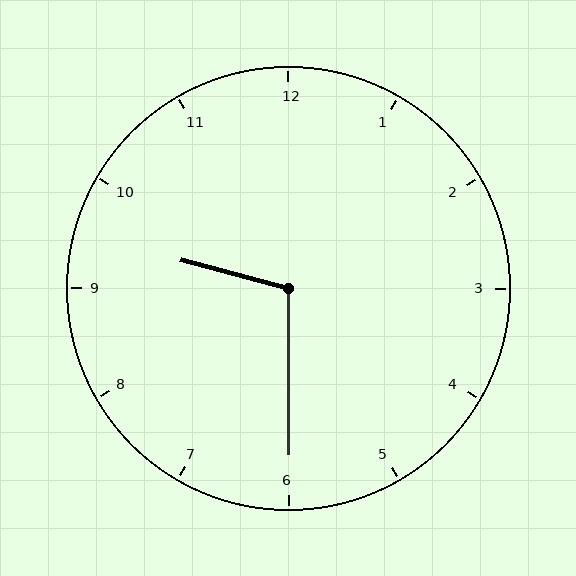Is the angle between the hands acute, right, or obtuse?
It is obtuse.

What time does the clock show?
9:30.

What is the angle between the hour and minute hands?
Approximately 105 degrees.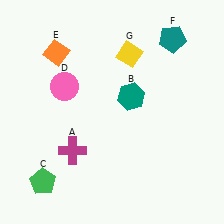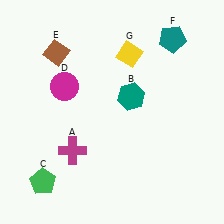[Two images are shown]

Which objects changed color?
D changed from pink to magenta. E changed from orange to brown.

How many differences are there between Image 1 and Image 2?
There are 2 differences between the two images.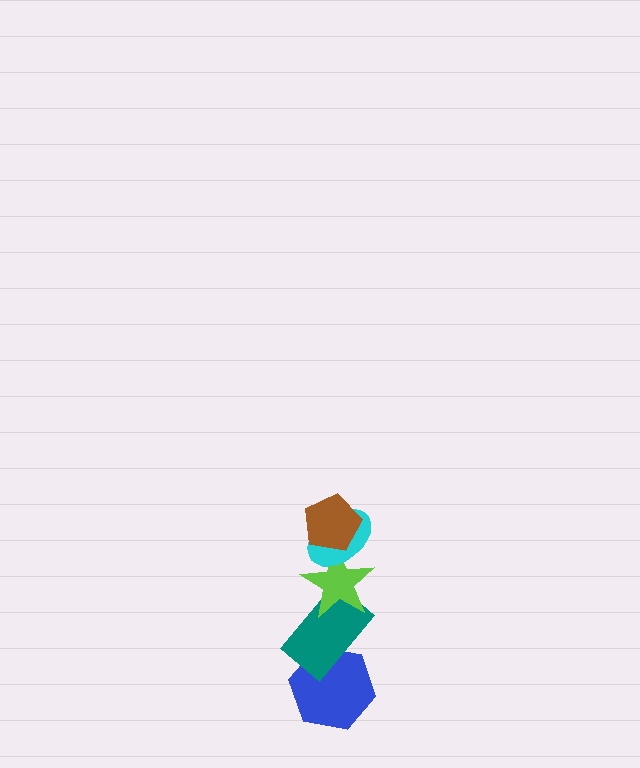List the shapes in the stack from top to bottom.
From top to bottom: the brown pentagon, the cyan ellipse, the lime star, the teal rectangle, the blue hexagon.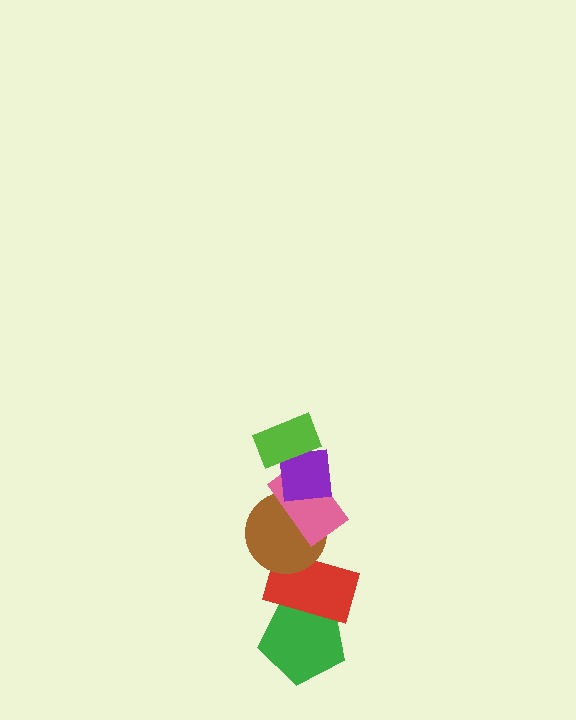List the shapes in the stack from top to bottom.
From top to bottom: the lime rectangle, the purple square, the pink rectangle, the brown circle, the red rectangle, the green pentagon.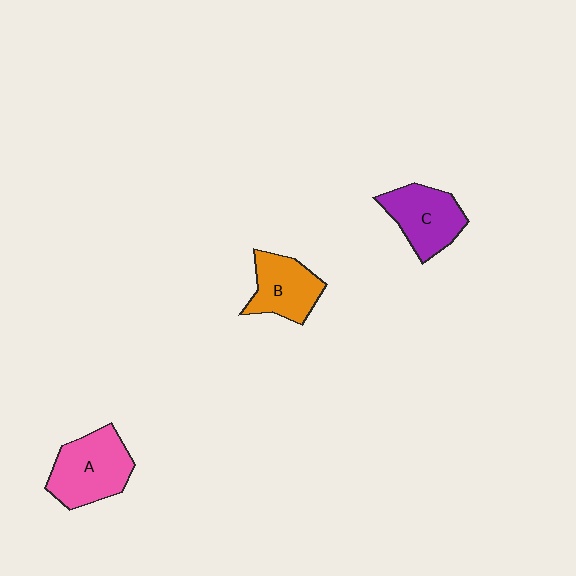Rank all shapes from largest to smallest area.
From largest to smallest: A (pink), C (purple), B (orange).